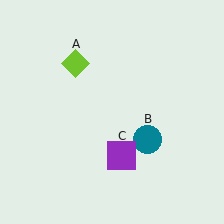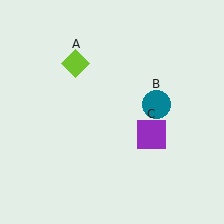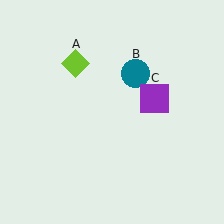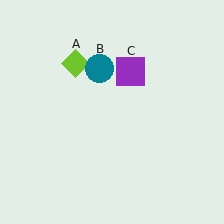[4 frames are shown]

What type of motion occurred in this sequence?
The teal circle (object B), purple square (object C) rotated counterclockwise around the center of the scene.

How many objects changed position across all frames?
2 objects changed position: teal circle (object B), purple square (object C).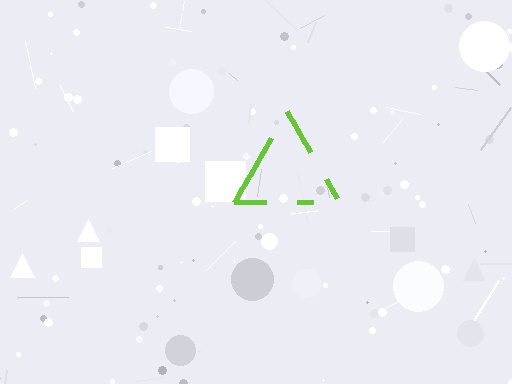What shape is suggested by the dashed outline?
The dashed outline suggests a triangle.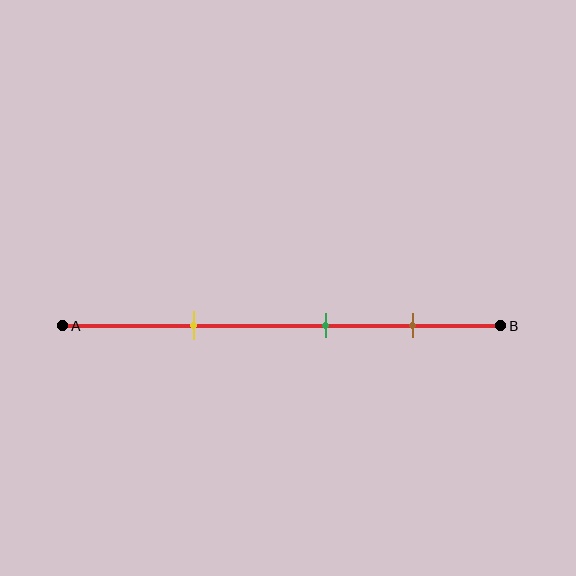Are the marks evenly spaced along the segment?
Yes, the marks are approximately evenly spaced.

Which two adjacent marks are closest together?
The green and brown marks are the closest adjacent pair.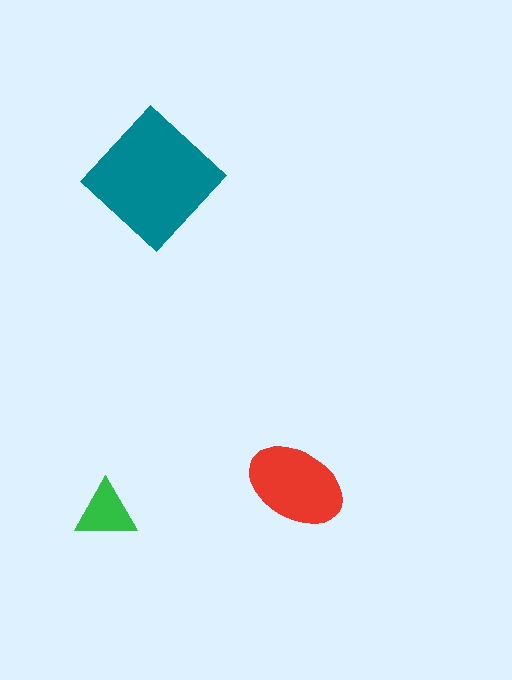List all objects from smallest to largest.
The green triangle, the red ellipse, the teal diamond.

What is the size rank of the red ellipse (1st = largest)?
2nd.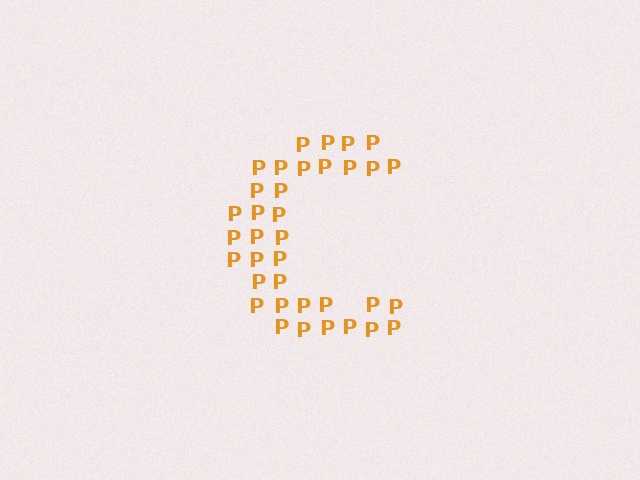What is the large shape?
The large shape is the letter C.